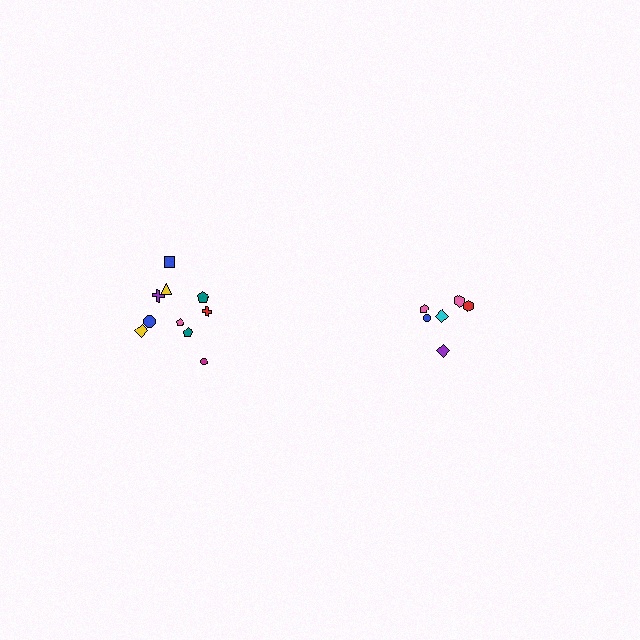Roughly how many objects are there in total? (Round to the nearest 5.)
Roughly 15 objects in total.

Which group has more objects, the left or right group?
The left group.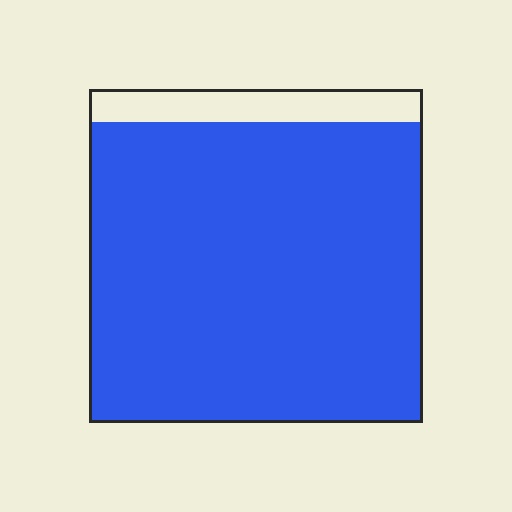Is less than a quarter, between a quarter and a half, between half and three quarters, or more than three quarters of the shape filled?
More than three quarters.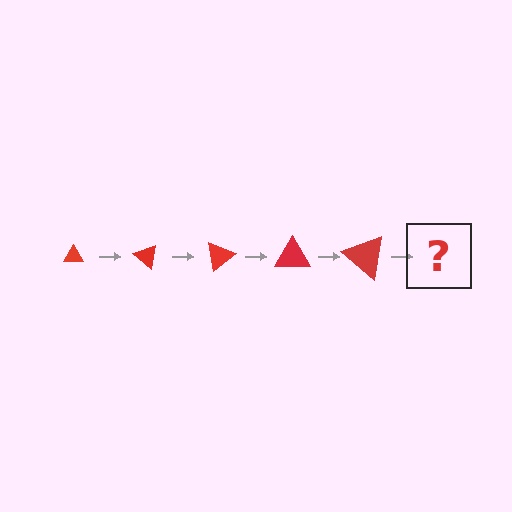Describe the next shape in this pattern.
It should be a triangle, larger than the previous one and rotated 200 degrees from the start.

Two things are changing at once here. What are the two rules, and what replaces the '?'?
The two rules are that the triangle grows larger each step and it rotates 40 degrees each step. The '?' should be a triangle, larger than the previous one and rotated 200 degrees from the start.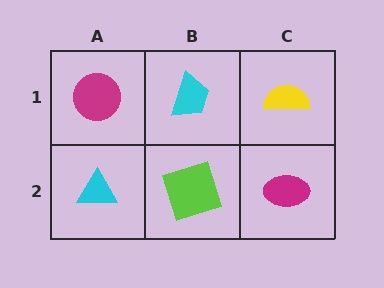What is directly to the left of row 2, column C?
A lime square.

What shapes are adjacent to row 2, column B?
A cyan trapezoid (row 1, column B), a cyan triangle (row 2, column A), a magenta ellipse (row 2, column C).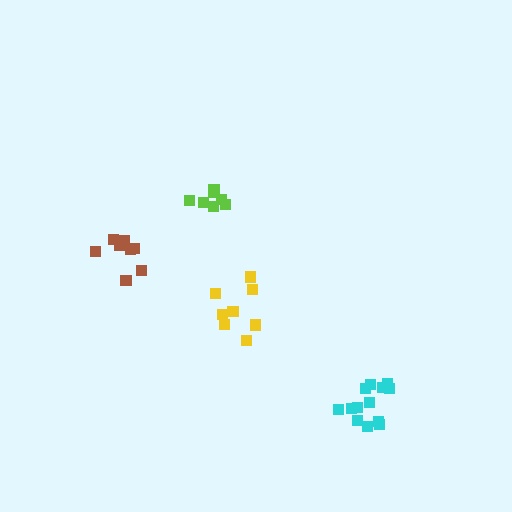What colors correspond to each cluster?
The clusters are colored: brown, lime, yellow, cyan.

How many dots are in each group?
Group 1: 8 dots, Group 2: 7 dots, Group 3: 9 dots, Group 4: 13 dots (37 total).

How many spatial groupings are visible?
There are 4 spatial groupings.